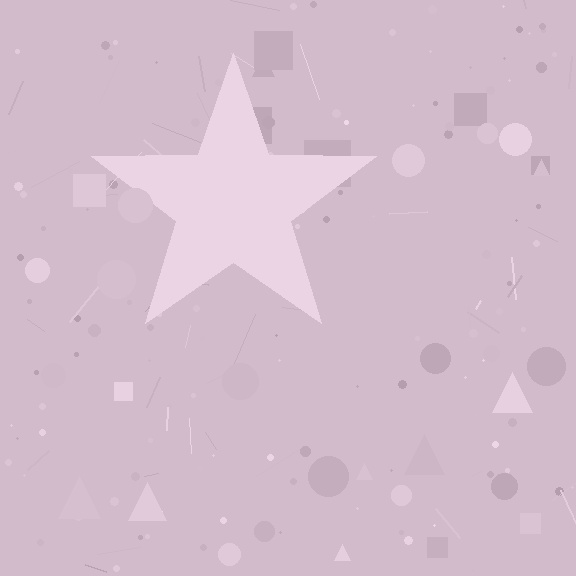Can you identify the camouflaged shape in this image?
The camouflaged shape is a star.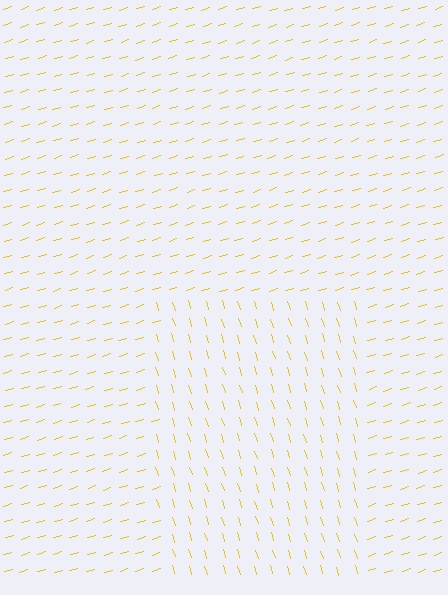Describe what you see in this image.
The image is filled with small yellow line segments. A rectangle region in the image has lines oriented differently from the surrounding lines, creating a visible texture boundary.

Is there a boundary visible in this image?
Yes, there is a texture boundary formed by a change in line orientation.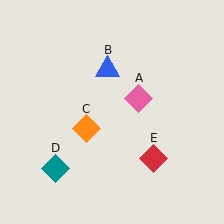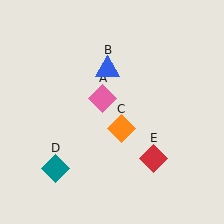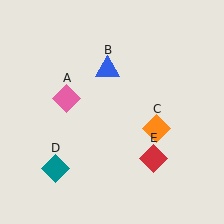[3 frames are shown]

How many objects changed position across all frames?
2 objects changed position: pink diamond (object A), orange diamond (object C).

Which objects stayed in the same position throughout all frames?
Blue triangle (object B) and teal diamond (object D) and red diamond (object E) remained stationary.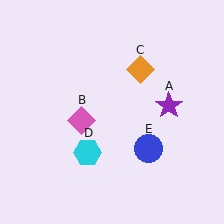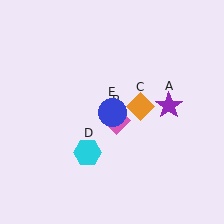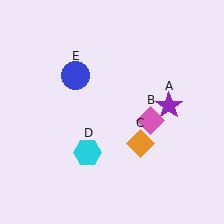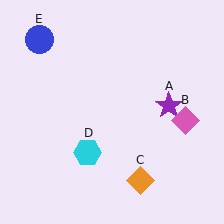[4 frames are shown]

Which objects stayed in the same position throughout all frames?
Purple star (object A) and cyan hexagon (object D) remained stationary.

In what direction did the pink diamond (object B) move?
The pink diamond (object B) moved right.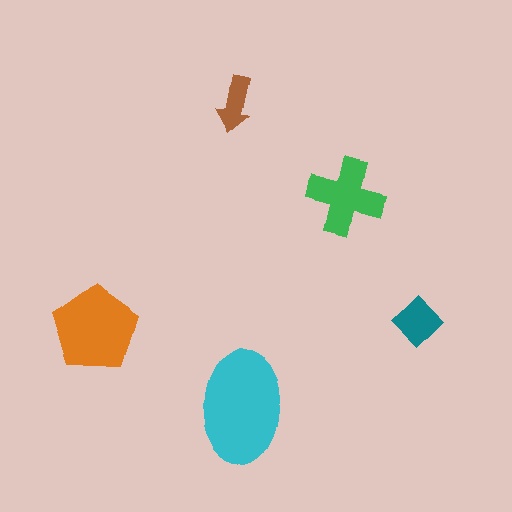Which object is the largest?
The cyan ellipse.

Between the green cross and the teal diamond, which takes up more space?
The green cross.